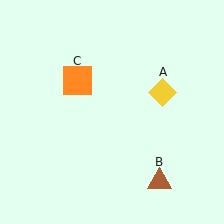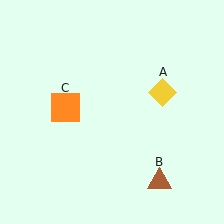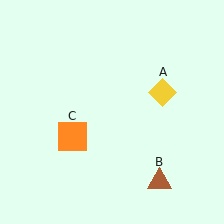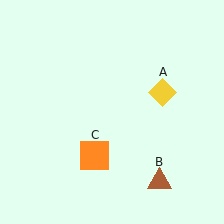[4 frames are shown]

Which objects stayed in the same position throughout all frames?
Yellow diamond (object A) and brown triangle (object B) remained stationary.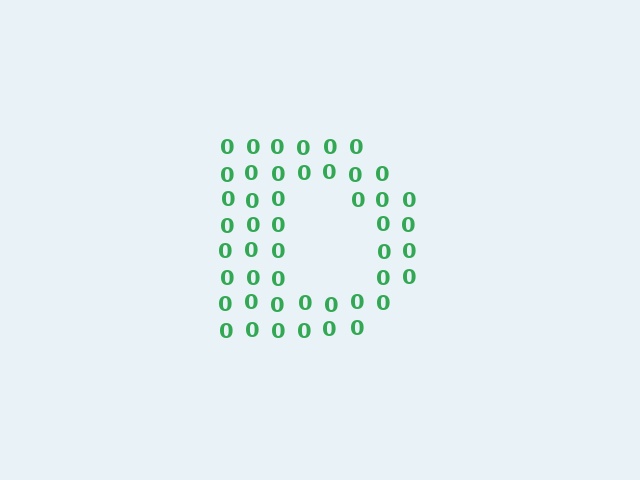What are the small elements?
The small elements are digit 0's.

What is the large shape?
The large shape is the letter D.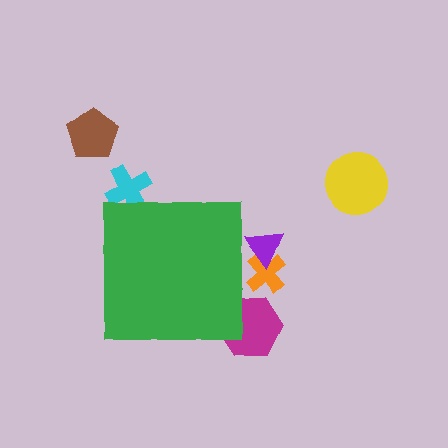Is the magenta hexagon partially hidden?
Yes, the magenta hexagon is partially hidden behind the green square.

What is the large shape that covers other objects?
A green square.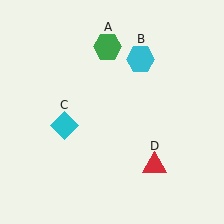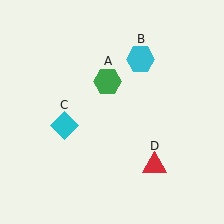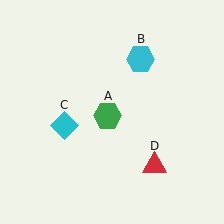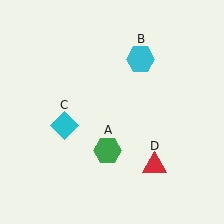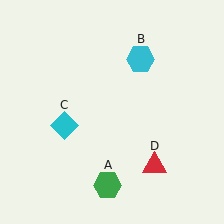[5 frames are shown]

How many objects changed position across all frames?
1 object changed position: green hexagon (object A).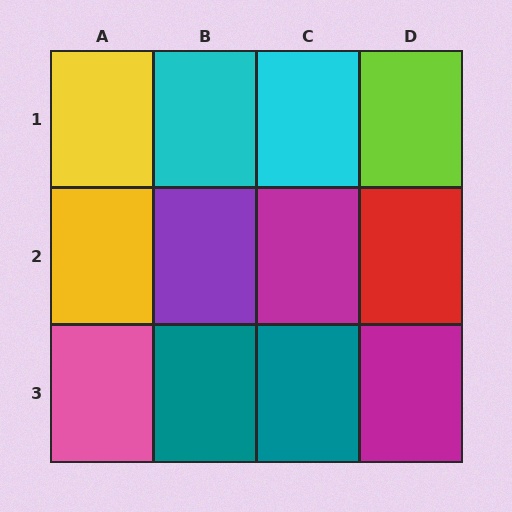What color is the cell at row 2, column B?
Purple.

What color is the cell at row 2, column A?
Yellow.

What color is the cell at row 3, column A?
Pink.